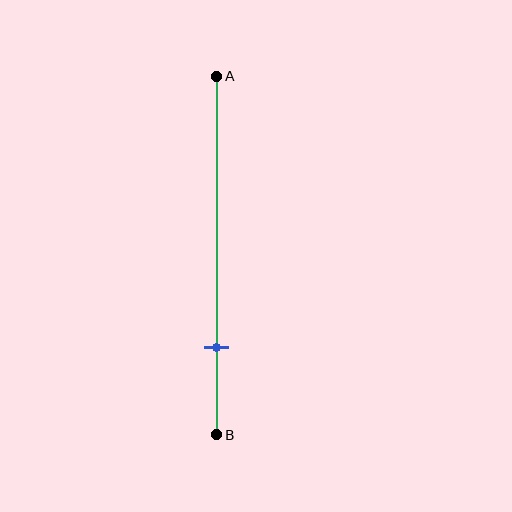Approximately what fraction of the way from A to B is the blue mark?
The blue mark is approximately 75% of the way from A to B.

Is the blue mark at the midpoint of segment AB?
No, the mark is at about 75% from A, not at the 50% midpoint.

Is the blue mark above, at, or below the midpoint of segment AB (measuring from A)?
The blue mark is below the midpoint of segment AB.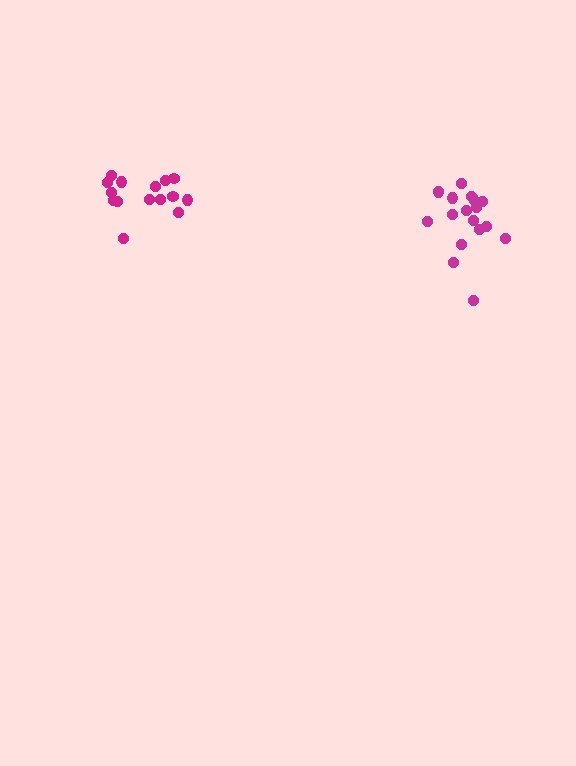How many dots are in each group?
Group 1: 15 dots, Group 2: 18 dots (33 total).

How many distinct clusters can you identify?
There are 2 distinct clusters.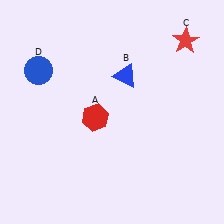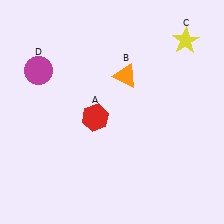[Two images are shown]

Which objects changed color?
B changed from blue to orange. C changed from red to yellow. D changed from blue to magenta.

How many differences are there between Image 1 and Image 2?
There are 3 differences between the two images.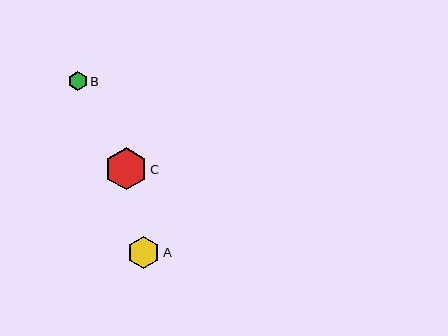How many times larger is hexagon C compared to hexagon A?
Hexagon C is approximately 1.3 times the size of hexagon A.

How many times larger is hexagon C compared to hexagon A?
Hexagon C is approximately 1.3 times the size of hexagon A.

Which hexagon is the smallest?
Hexagon B is the smallest with a size of approximately 19 pixels.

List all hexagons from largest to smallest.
From largest to smallest: C, A, B.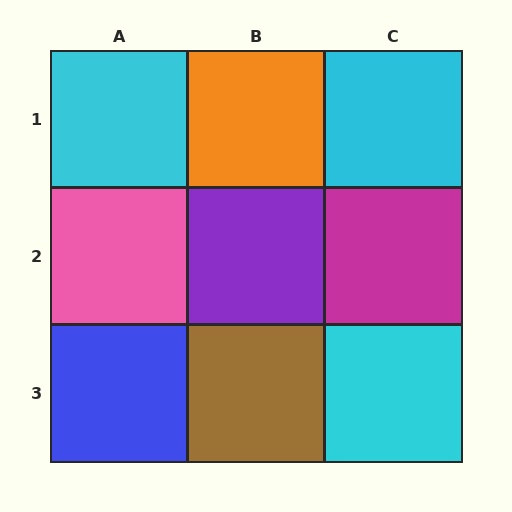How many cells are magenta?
1 cell is magenta.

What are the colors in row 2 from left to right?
Pink, purple, magenta.